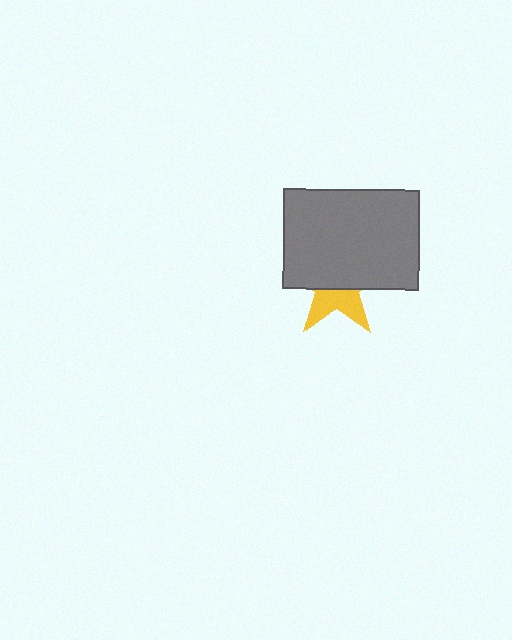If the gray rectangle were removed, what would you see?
You would see the complete yellow star.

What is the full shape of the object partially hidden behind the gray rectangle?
The partially hidden object is a yellow star.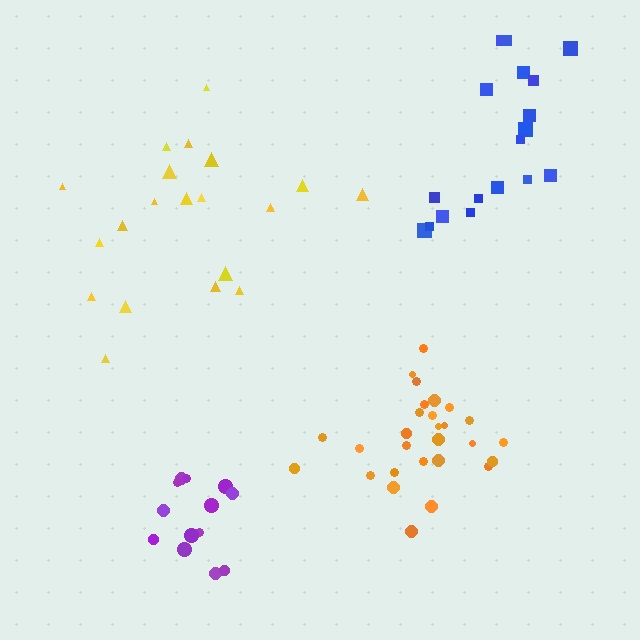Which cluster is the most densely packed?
Purple.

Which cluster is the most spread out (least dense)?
Yellow.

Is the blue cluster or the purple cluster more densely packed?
Purple.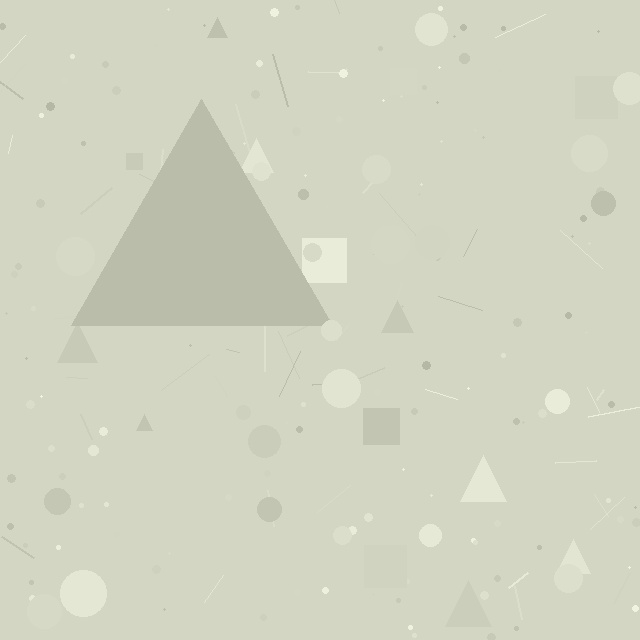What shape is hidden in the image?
A triangle is hidden in the image.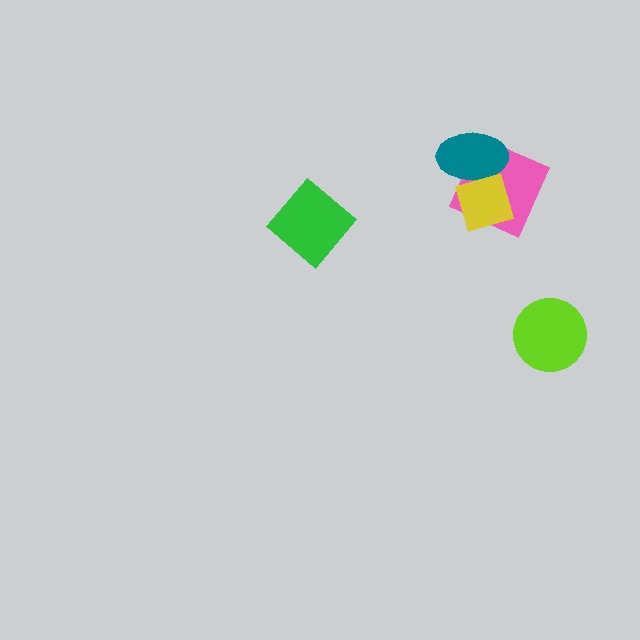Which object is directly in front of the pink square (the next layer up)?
The teal ellipse is directly in front of the pink square.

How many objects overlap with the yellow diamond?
2 objects overlap with the yellow diamond.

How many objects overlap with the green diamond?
0 objects overlap with the green diamond.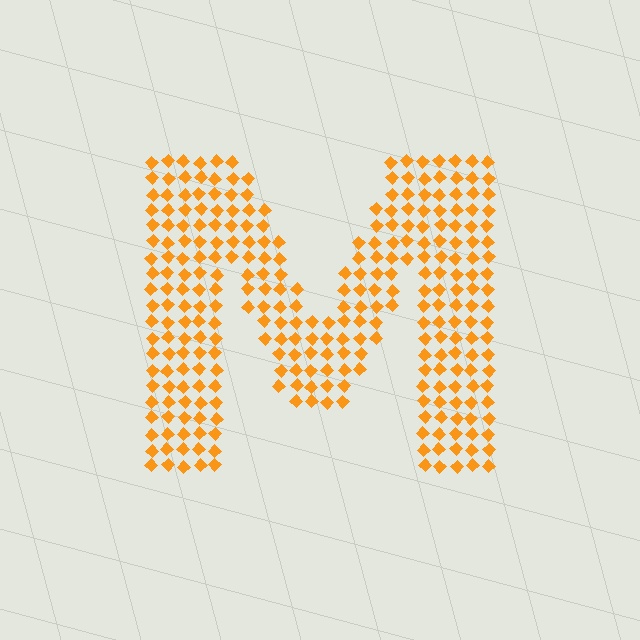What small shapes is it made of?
It is made of small diamonds.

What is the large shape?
The large shape is the letter M.